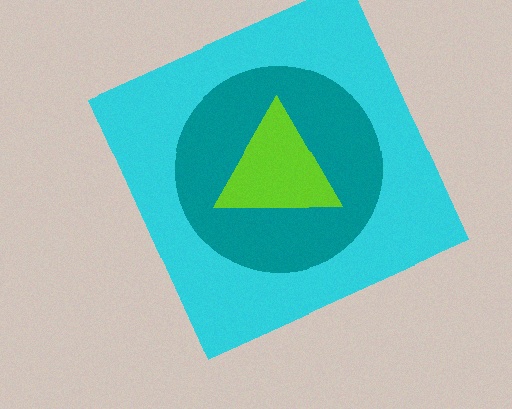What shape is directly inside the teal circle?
The lime triangle.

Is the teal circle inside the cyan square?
Yes.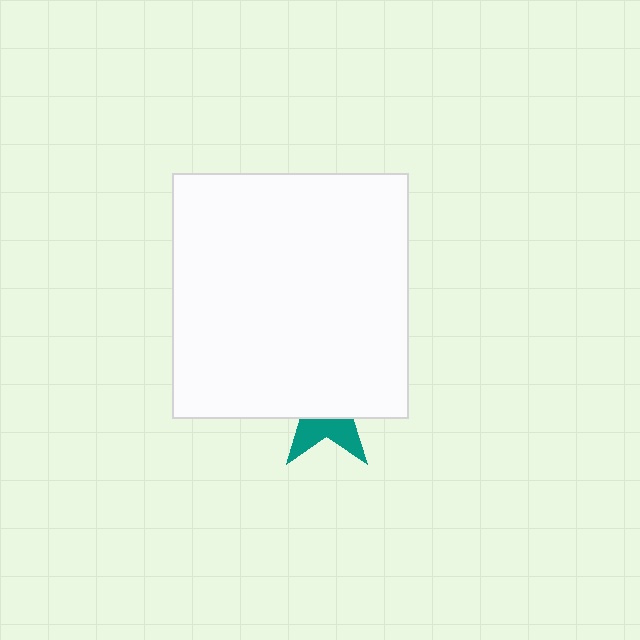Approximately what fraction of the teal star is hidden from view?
Roughly 66% of the teal star is hidden behind the white rectangle.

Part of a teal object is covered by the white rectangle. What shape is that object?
It is a star.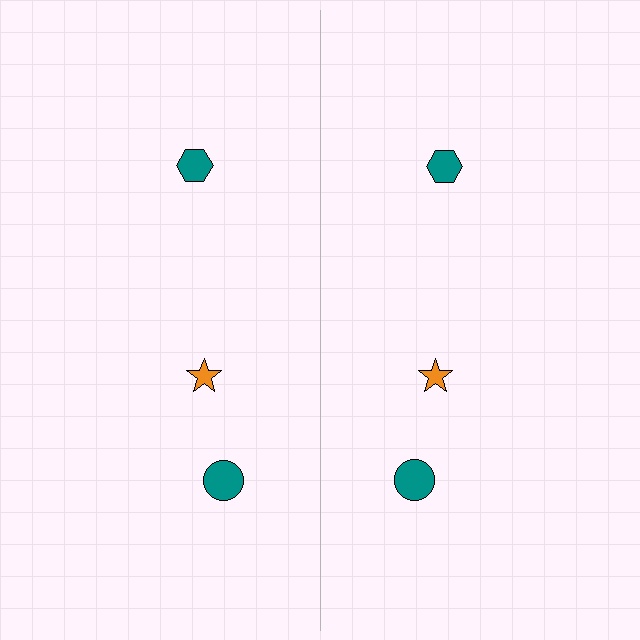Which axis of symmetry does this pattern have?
The pattern has a vertical axis of symmetry running through the center of the image.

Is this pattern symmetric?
Yes, this pattern has bilateral (reflection) symmetry.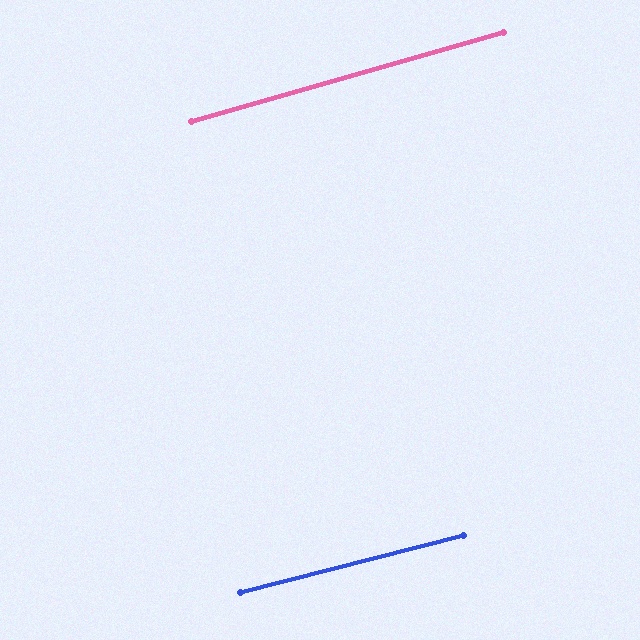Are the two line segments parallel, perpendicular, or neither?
Parallel — their directions differ by only 1.4°.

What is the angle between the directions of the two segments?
Approximately 1 degree.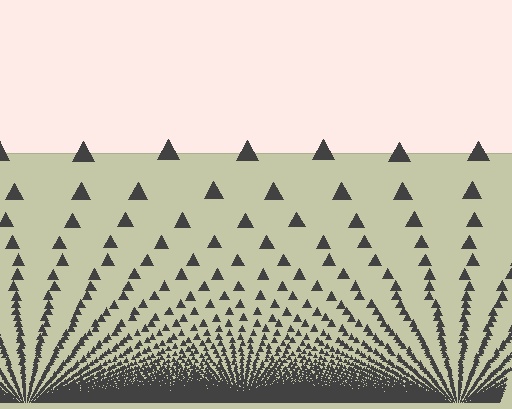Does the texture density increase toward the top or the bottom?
Density increases toward the bottom.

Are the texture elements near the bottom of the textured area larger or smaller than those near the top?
Smaller. The gradient is inverted — elements near the bottom are smaller and denser.